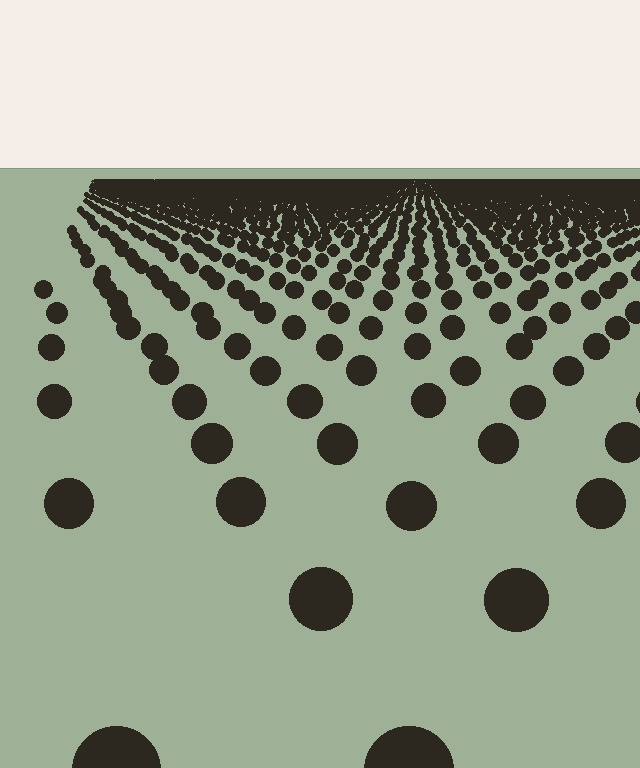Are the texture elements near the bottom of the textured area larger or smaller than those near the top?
Larger. Near the bottom, elements are closer to the viewer and appear at a bigger on-screen size.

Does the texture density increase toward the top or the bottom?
Density increases toward the top.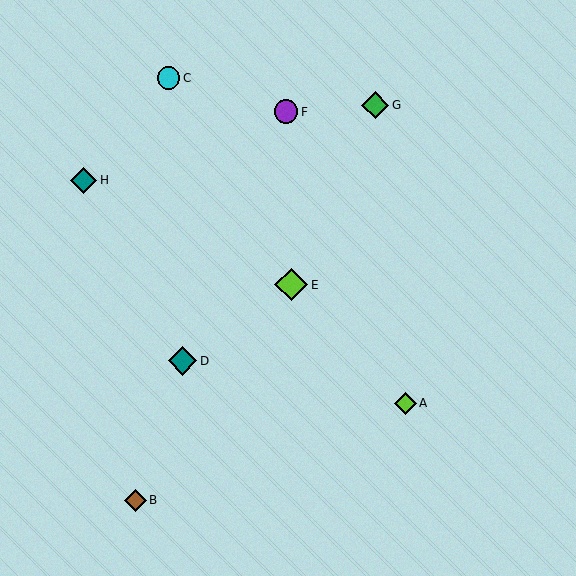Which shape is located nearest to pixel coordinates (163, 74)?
The cyan circle (labeled C) at (169, 78) is nearest to that location.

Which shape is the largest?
The lime diamond (labeled E) is the largest.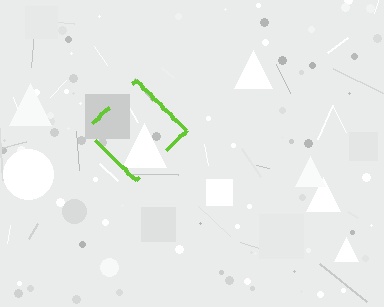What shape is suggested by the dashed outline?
The dashed outline suggests a diamond.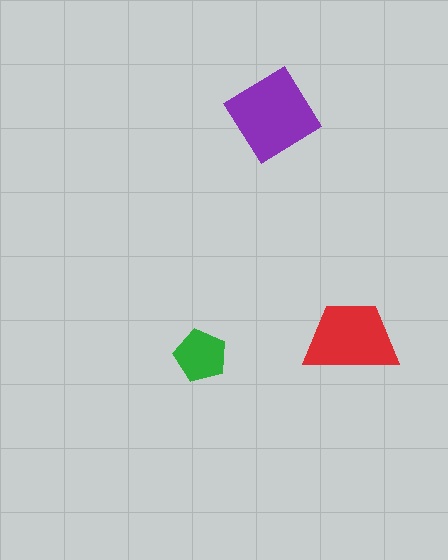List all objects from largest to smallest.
The purple diamond, the red trapezoid, the green pentagon.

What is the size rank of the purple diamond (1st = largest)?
1st.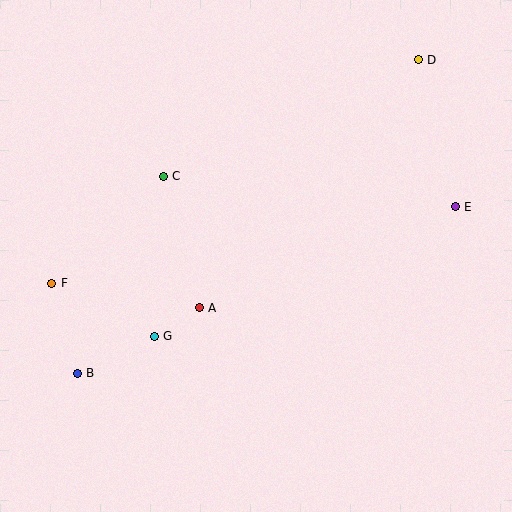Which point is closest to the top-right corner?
Point D is closest to the top-right corner.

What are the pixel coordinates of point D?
Point D is at (418, 60).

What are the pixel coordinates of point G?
Point G is at (154, 336).